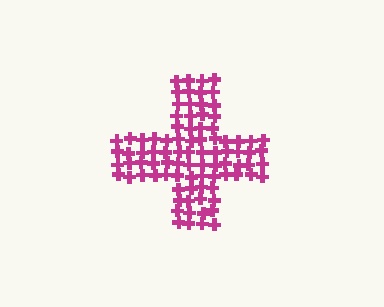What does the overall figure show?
The overall figure shows a cross.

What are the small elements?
The small elements are crosses.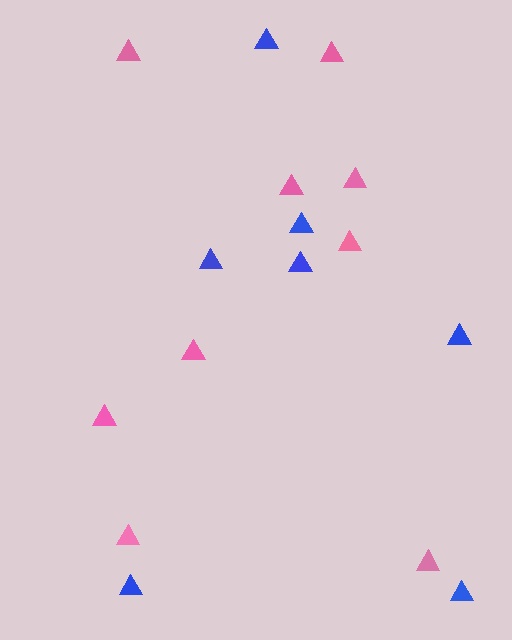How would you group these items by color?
There are 2 groups: one group of pink triangles (9) and one group of blue triangles (7).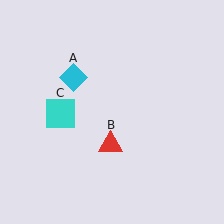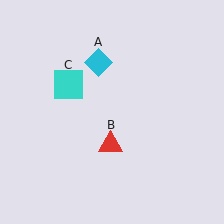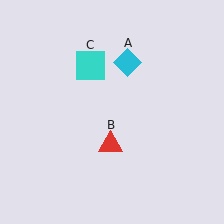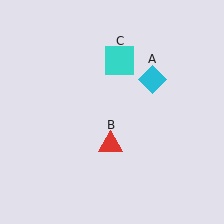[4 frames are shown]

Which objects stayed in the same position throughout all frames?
Red triangle (object B) remained stationary.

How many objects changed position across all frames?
2 objects changed position: cyan diamond (object A), cyan square (object C).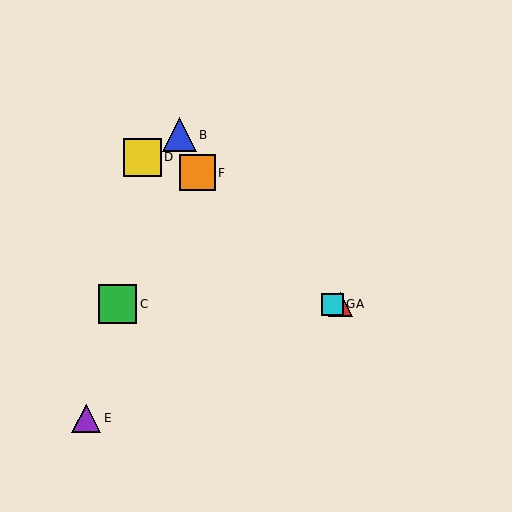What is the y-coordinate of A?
Object A is at y≈304.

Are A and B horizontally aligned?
No, A is at y≈304 and B is at y≈135.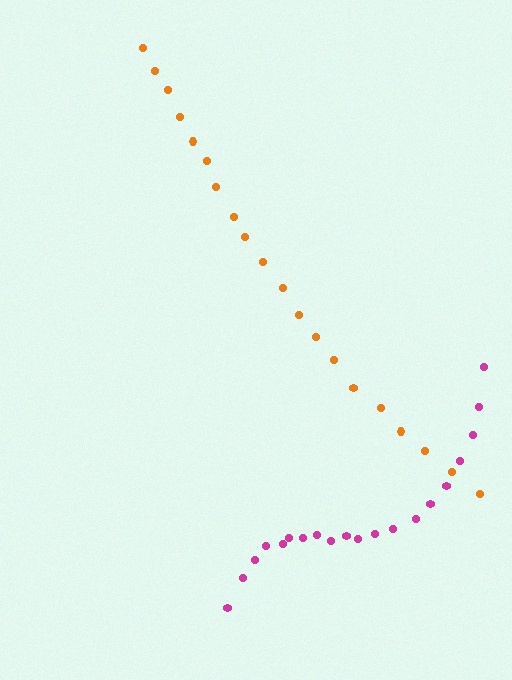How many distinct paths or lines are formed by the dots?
There are 2 distinct paths.